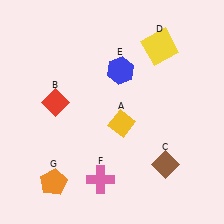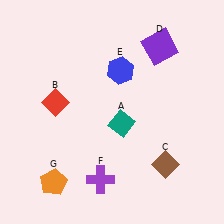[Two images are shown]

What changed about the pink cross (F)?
In Image 1, F is pink. In Image 2, it changed to purple.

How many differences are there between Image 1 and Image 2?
There are 3 differences between the two images.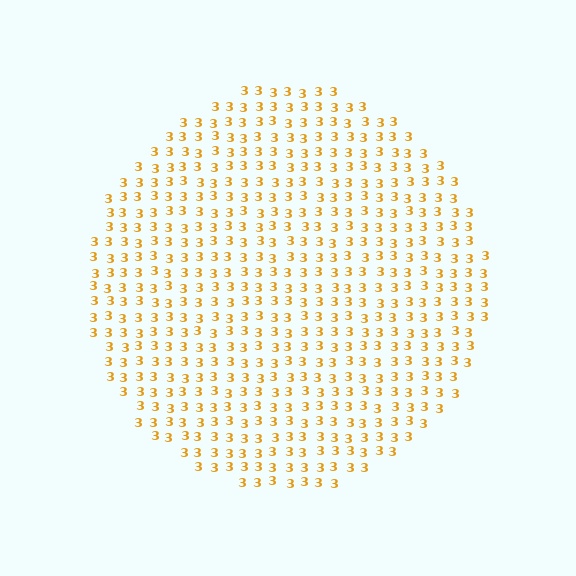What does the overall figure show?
The overall figure shows a circle.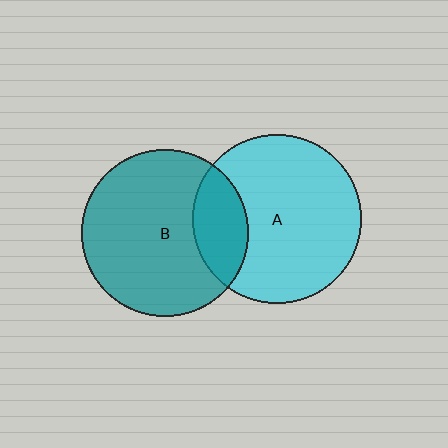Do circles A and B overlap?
Yes.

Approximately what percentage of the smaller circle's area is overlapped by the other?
Approximately 20%.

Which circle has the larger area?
Circle A (cyan).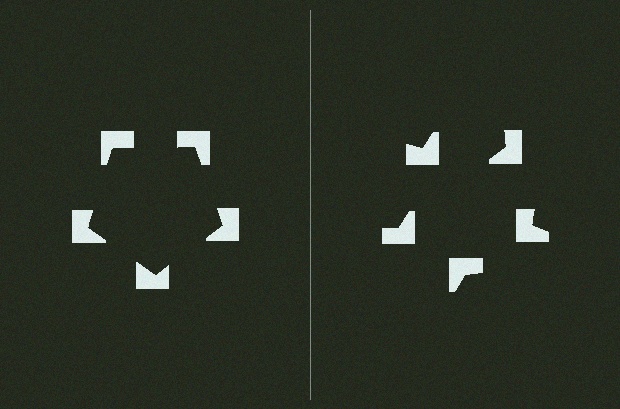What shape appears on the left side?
An illusory pentagon.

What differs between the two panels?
The notched squares are positioned identically on both sides; only the wedge orientations differ. On the left they align to a pentagon; on the right they are misaligned.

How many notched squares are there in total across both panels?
10 — 5 on each side.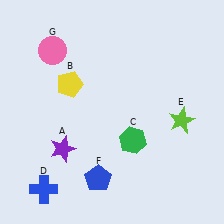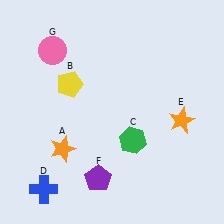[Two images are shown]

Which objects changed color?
A changed from purple to orange. E changed from lime to orange. F changed from blue to purple.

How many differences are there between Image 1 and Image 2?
There are 3 differences between the two images.